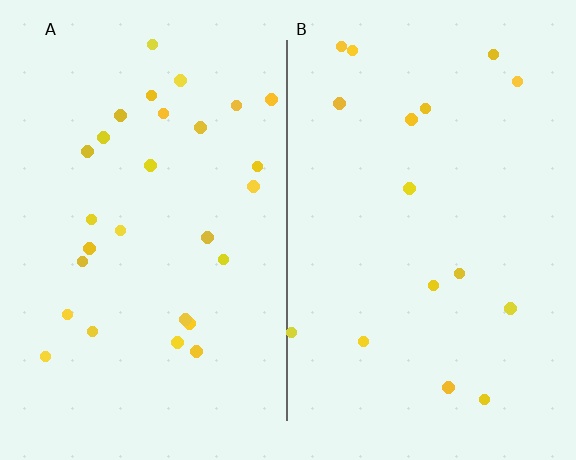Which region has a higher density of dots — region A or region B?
A (the left).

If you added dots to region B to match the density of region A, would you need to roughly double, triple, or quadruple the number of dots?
Approximately double.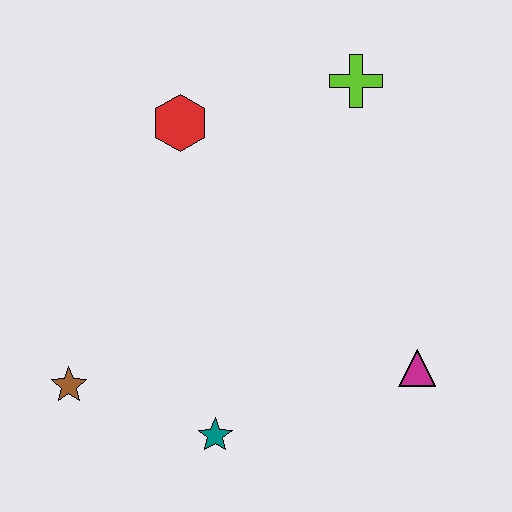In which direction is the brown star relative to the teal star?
The brown star is to the left of the teal star.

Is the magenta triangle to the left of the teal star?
No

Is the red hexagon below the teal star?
No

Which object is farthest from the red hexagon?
The magenta triangle is farthest from the red hexagon.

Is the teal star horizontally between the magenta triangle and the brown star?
Yes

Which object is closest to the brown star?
The teal star is closest to the brown star.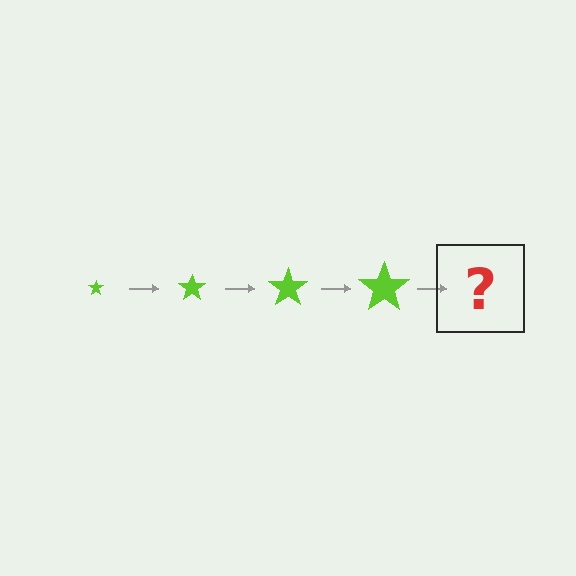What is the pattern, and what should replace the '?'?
The pattern is that the star gets progressively larger each step. The '?' should be a lime star, larger than the previous one.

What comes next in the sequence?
The next element should be a lime star, larger than the previous one.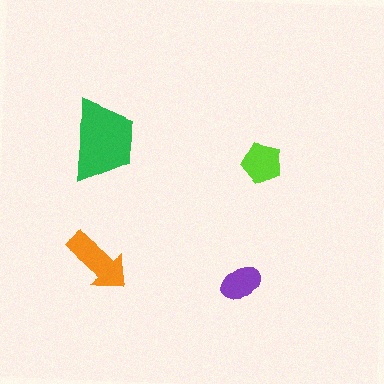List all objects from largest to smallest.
The green trapezoid, the orange arrow, the lime pentagon, the purple ellipse.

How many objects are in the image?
There are 4 objects in the image.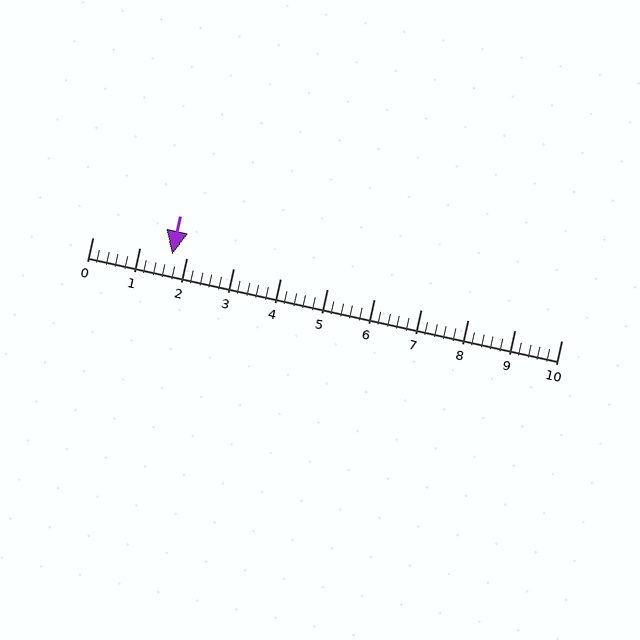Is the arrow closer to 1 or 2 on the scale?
The arrow is closer to 2.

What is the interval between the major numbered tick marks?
The major tick marks are spaced 1 units apart.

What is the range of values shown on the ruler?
The ruler shows values from 0 to 10.